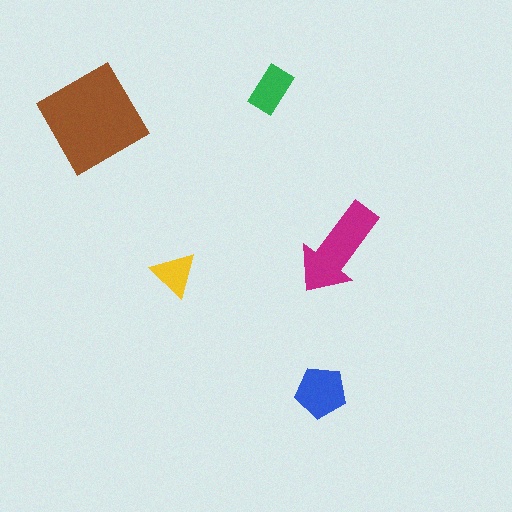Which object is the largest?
The brown diamond.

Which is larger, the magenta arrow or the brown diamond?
The brown diamond.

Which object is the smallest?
The yellow triangle.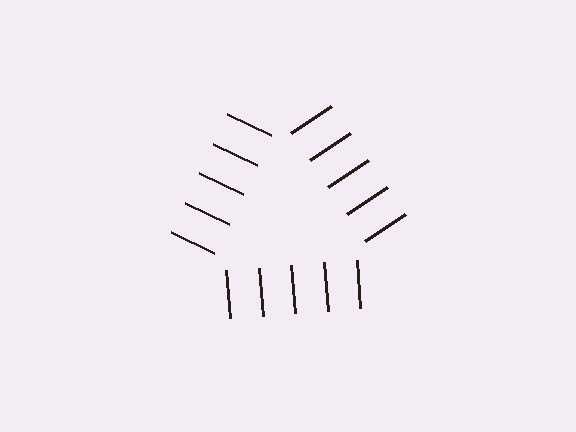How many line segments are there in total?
15 — 5 along each of the 3 edges.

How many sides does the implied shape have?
3 sides — the line-ends trace a triangle.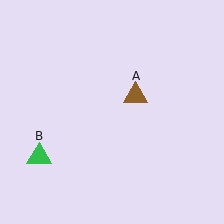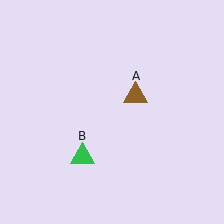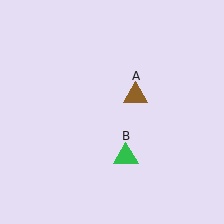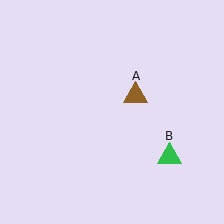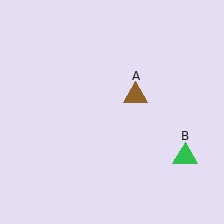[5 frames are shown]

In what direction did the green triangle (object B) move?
The green triangle (object B) moved right.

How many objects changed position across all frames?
1 object changed position: green triangle (object B).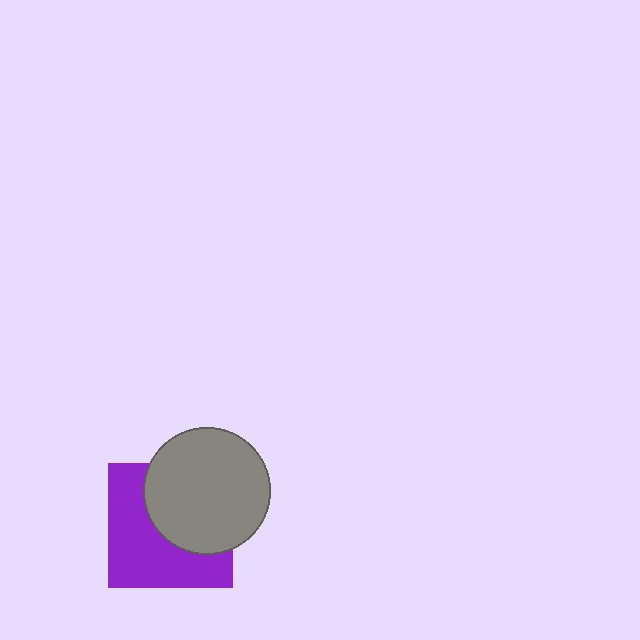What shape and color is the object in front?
The object in front is a gray circle.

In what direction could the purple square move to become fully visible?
The purple square could move toward the lower-left. That would shift it out from behind the gray circle entirely.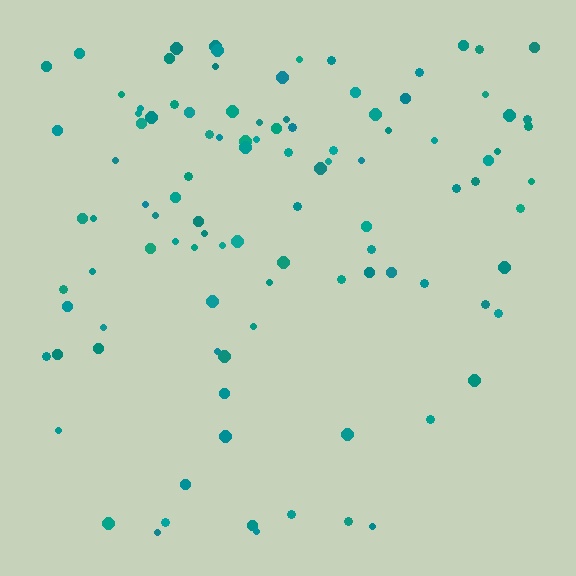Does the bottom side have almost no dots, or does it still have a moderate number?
Still a moderate number, just noticeably fewer than the top.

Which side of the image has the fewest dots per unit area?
The bottom.